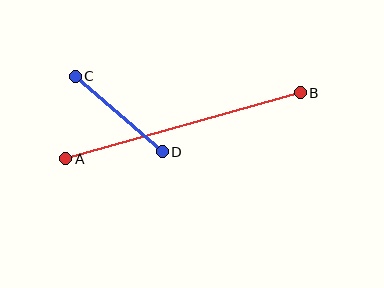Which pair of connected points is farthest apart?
Points A and B are farthest apart.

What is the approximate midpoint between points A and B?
The midpoint is at approximately (183, 126) pixels.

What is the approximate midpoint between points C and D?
The midpoint is at approximately (119, 114) pixels.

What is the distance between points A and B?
The distance is approximately 243 pixels.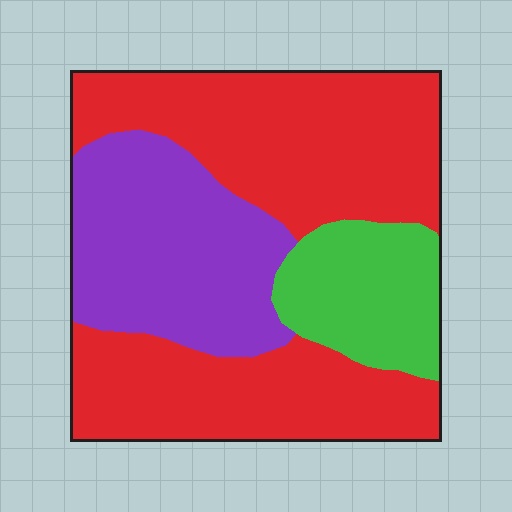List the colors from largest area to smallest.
From largest to smallest: red, purple, green.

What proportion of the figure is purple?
Purple takes up about one quarter (1/4) of the figure.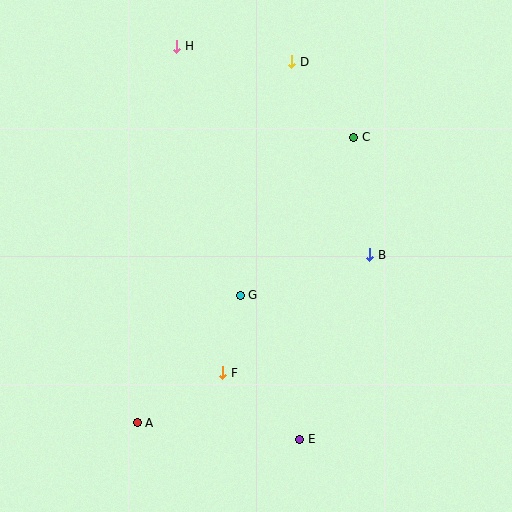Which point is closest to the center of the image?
Point G at (240, 295) is closest to the center.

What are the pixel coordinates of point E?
Point E is at (300, 439).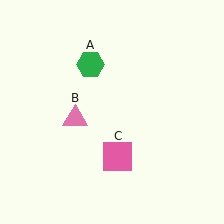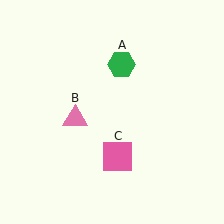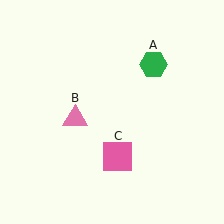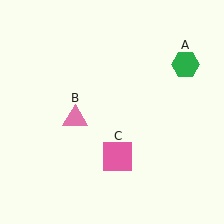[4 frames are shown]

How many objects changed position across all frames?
1 object changed position: green hexagon (object A).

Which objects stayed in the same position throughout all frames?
Pink triangle (object B) and pink square (object C) remained stationary.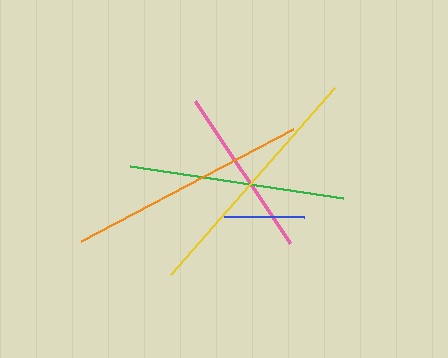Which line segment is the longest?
The yellow line is the longest at approximately 248 pixels.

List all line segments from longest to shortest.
From longest to shortest: yellow, orange, green, pink, blue.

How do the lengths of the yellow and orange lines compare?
The yellow and orange lines are approximately the same length.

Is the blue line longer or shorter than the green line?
The green line is longer than the blue line.